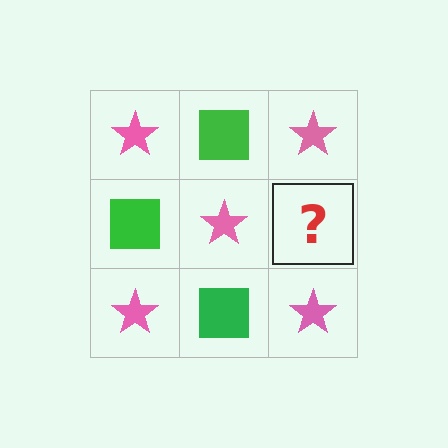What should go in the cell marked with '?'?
The missing cell should contain a green square.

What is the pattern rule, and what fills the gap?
The rule is that it alternates pink star and green square in a checkerboard pattern. The gap should be filled with a green square.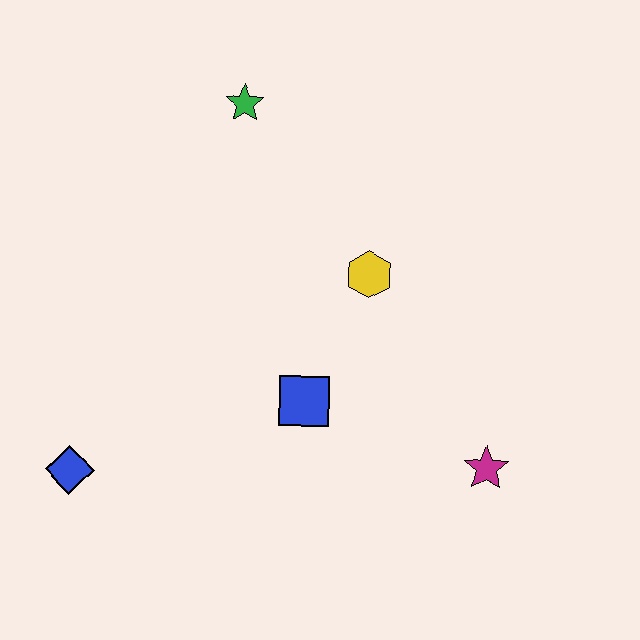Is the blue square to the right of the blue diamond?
Yes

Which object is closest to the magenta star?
The blue square is closest to the magenta star.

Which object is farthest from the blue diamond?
The magenta star is farthest from the blue diamond.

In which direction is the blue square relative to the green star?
The blue square is below the green star.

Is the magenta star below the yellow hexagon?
Yes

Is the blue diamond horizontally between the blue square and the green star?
No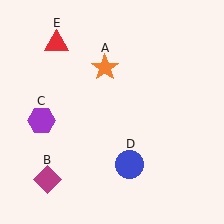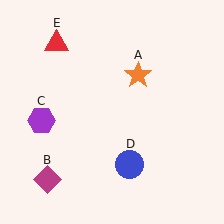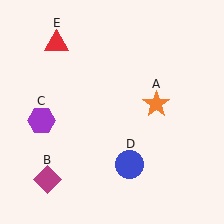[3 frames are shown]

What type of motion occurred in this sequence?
The orange star (object A) rotated clockwise around the center of the scene.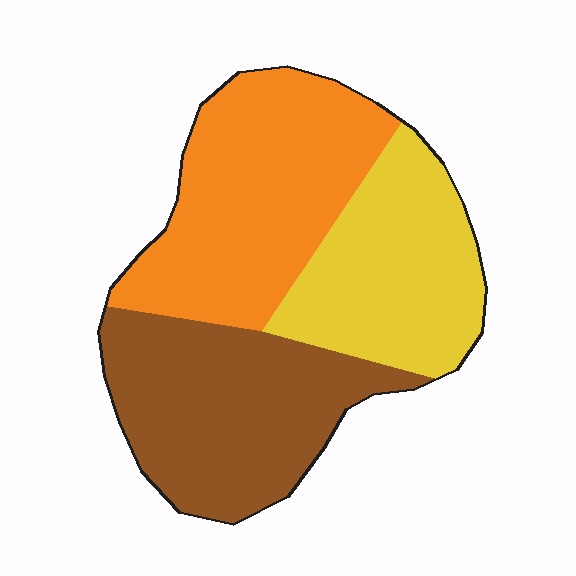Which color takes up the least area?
Yellow, at roughly 30%.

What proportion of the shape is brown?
Brown takes up about one third (1/3) of the shape.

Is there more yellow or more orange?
Orange.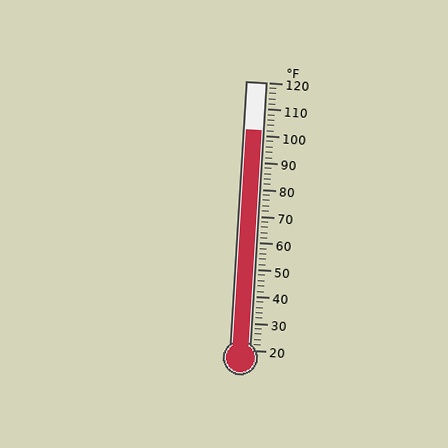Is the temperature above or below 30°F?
The temperature is above 30°F.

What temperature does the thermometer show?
The thermometer shows approximately 102°F.